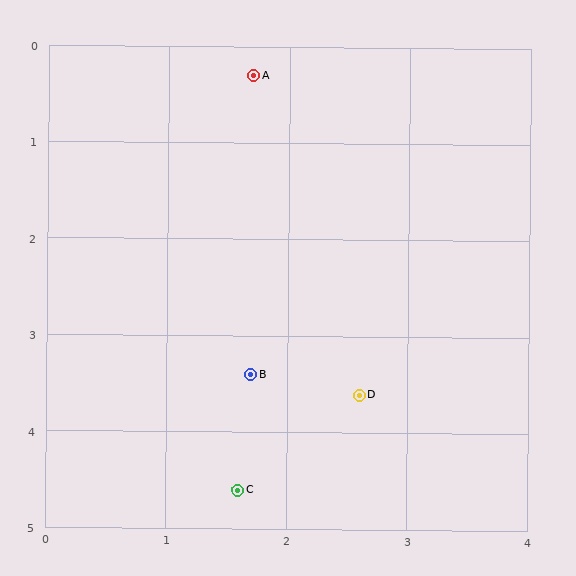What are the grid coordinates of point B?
Point B is at approximately (1.7, 3.4).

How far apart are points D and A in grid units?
Points D and A are about 3.4 grid units apart.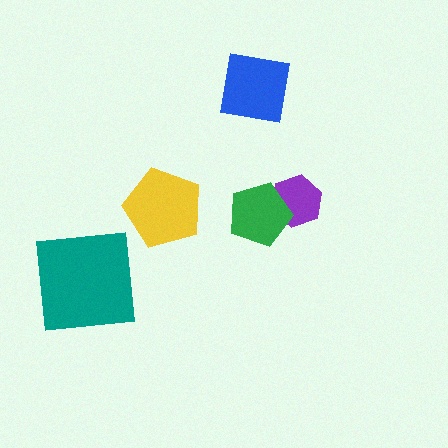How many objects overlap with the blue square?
0 objects overlap with the blue square.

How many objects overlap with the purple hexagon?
1 object overlaps with the purple hexagon.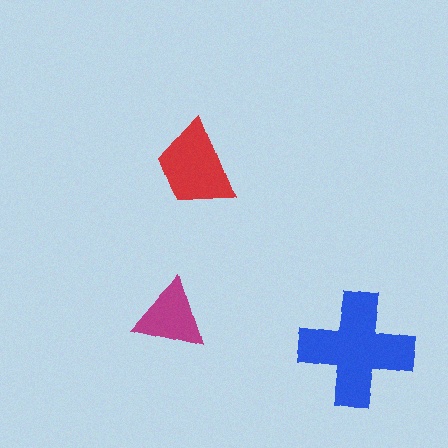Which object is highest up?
The red trapezoid is topmost.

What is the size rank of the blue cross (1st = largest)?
1st.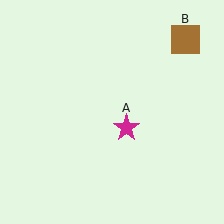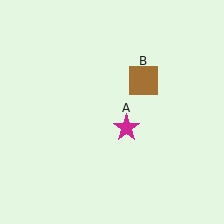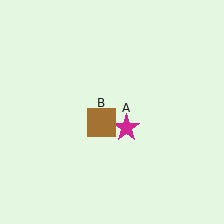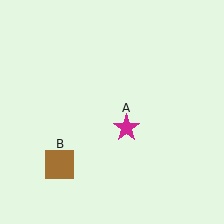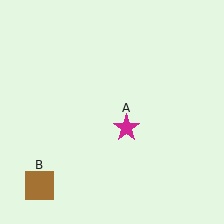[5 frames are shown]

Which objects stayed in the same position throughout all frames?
Magenta star (object A) remained stationary.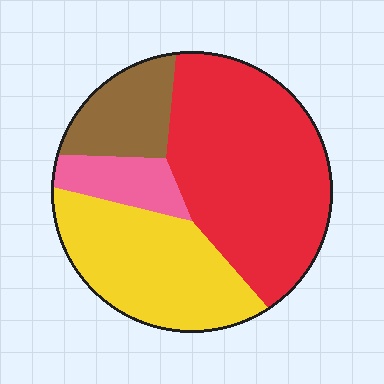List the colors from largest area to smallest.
From largest to smallest: red, yellow, brown, pink.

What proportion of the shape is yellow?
Yellow covers about 30% of the shape.